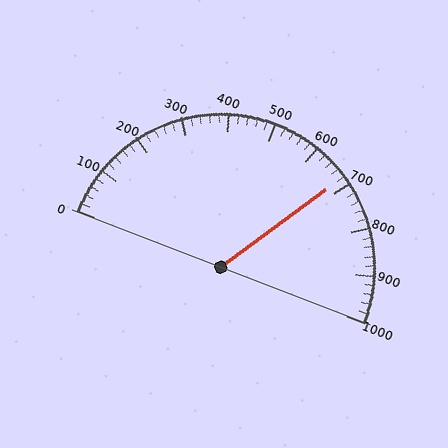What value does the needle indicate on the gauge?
The needle indicates approximately 680.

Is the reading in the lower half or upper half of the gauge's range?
The reading is in the upper half of the range (0 to 1000).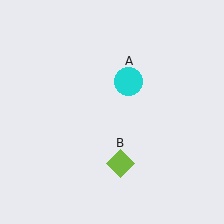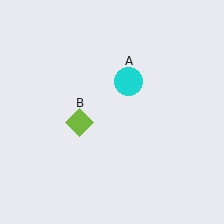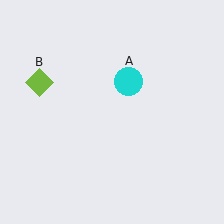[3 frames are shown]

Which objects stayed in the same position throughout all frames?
Cyan circle (object A) remained stationary.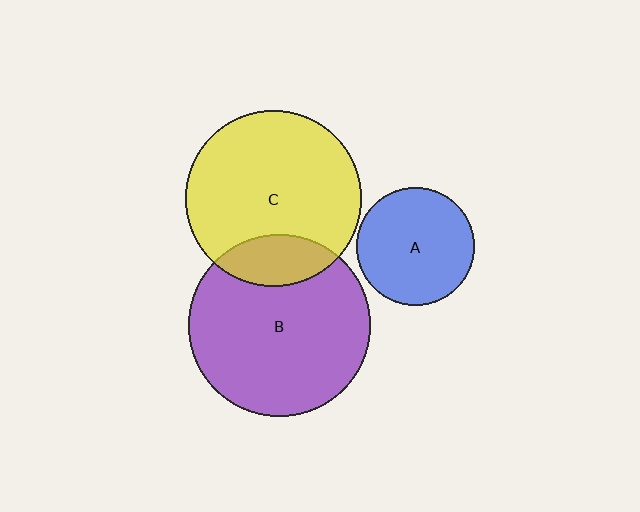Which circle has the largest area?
Circle B (purple).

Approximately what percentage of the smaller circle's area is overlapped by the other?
Approximately 20%.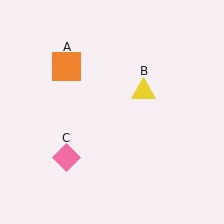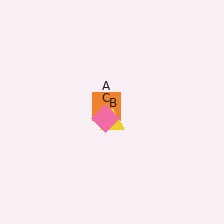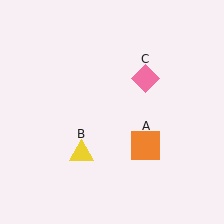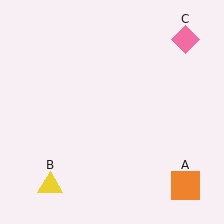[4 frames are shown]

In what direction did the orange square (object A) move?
The orange square (object A) moved down and to the right.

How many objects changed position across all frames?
3 objects changed position: orange square (object A), yellow triangle (object B), pink diamond (object C).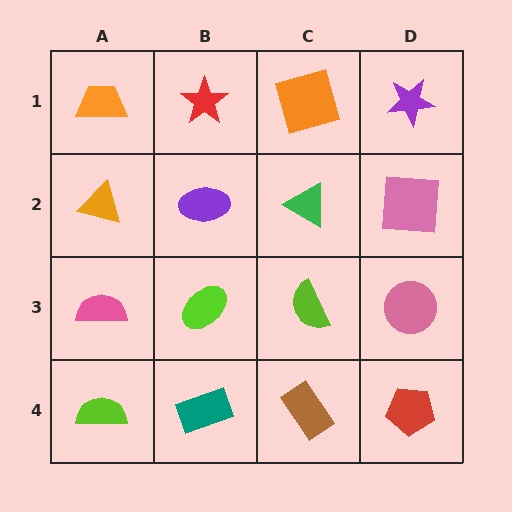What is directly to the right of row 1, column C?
A purple star.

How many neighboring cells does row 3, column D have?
3.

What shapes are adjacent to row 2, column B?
A red star (row 1, column B), a lime ellipse (row 3, column B), an orange triangle (row 2, column A), a green triangle (row 2, column C).